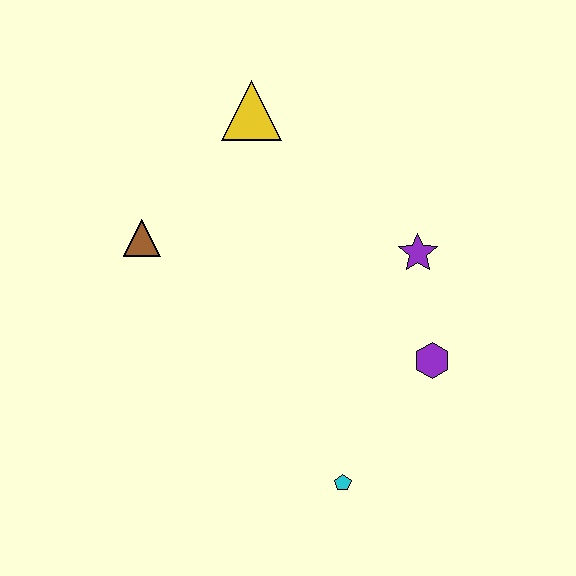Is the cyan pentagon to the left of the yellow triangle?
No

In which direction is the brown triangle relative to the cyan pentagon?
The brown triangle is above the cyan pentagon.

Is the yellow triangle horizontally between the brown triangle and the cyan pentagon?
Yes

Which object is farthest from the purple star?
The brown triangle is farthest from the purple star.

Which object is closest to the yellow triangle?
The brown triangle is closest to the yellow triangle.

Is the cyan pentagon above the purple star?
No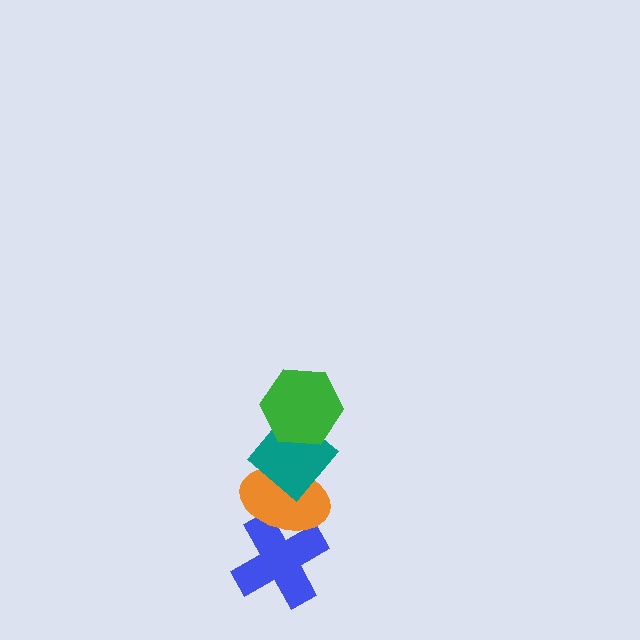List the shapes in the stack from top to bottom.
From top to bottom: the green hexagon, the teal diamond, the orange ellipse, the blue cross.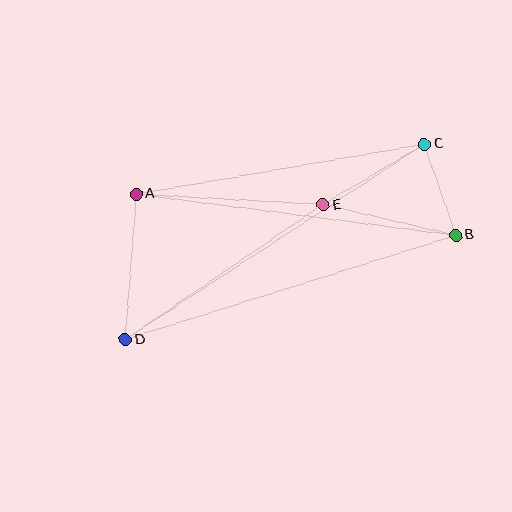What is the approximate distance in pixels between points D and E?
The distance between D and E is approximately 239 pixels.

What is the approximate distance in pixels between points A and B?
The distance between A and B is approximately 322 pixels.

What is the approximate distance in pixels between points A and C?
The distance between A and C is approximately 292 pixels.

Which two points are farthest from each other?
Points C and D are farthest from each other.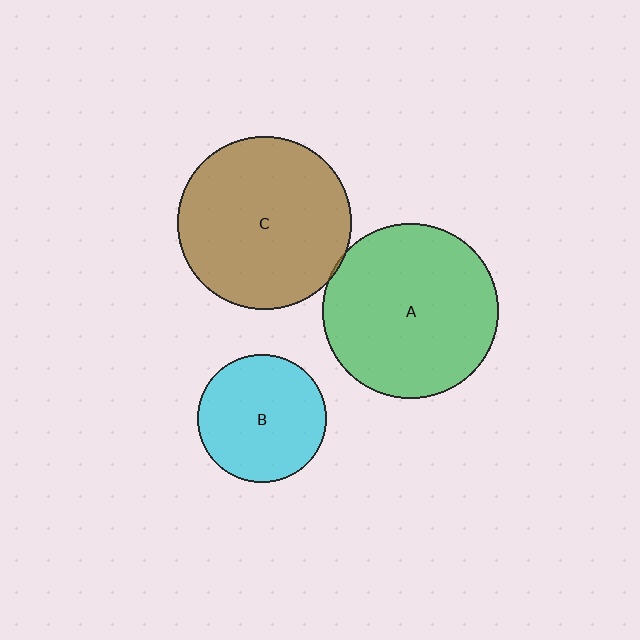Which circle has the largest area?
Circle A (green).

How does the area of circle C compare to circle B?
Approximately 1.8 times.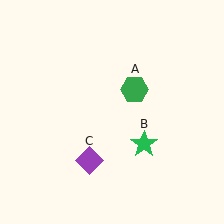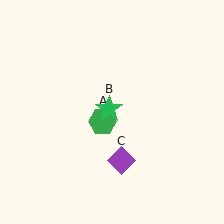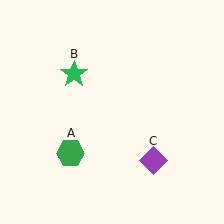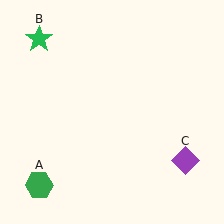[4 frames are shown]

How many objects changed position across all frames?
3 objects changed position: green hexagon (object A), green star (object B), purple diamond (object C).